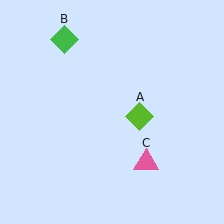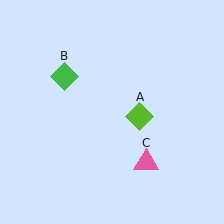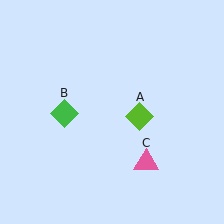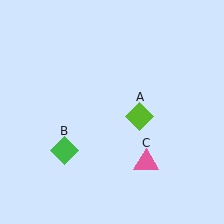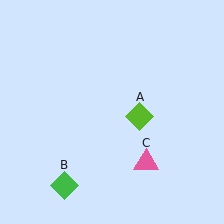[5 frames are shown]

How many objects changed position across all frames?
1 object changed position: green diamond (object B).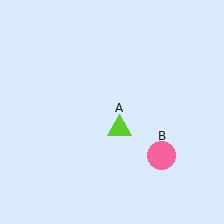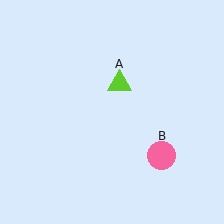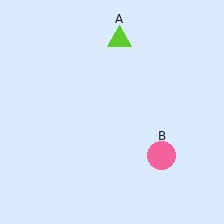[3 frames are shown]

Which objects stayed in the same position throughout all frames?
Pink circle (object B) remained stationary.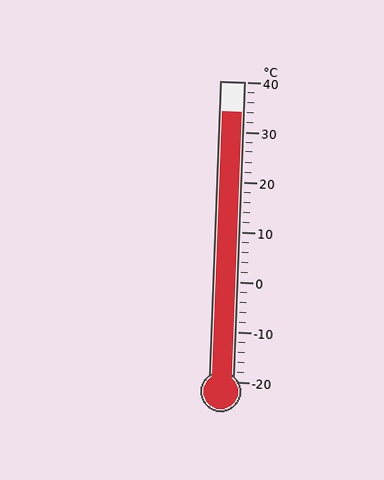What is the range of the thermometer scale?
The thermometer scale ranges from -20°C to 40°C.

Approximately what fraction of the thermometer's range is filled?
The thermometer is filled to approximately 90% of its range.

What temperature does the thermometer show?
The thermometer shows approximately 34°C.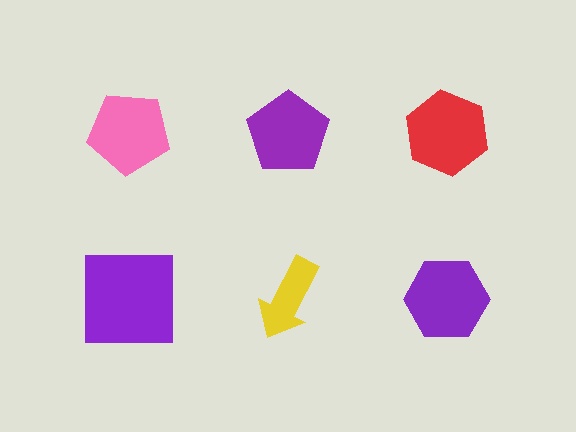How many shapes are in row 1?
3 shapes.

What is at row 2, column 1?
A purple square.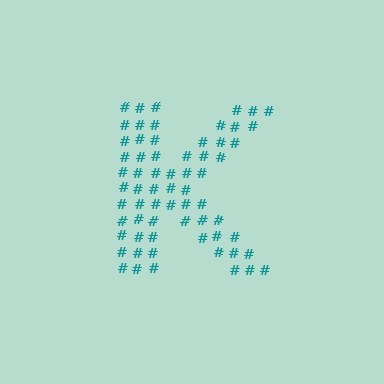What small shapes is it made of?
It is made of small hash symbols.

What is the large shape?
The large shape is the letter K.